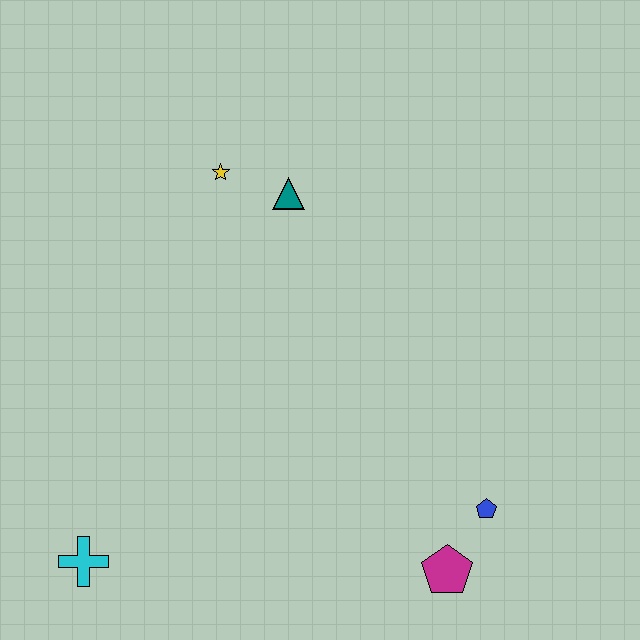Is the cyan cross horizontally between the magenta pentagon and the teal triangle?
No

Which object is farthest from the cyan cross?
The teal triangle is farthest from the cyan cross.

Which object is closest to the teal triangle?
The yellow star is closest to the teal triangle.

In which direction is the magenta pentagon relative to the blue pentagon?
The magenta pentagon is below the blue pentagon.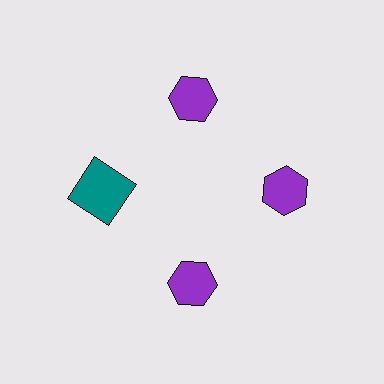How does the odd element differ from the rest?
It differs in both color (teal instead of purple) and shape (square instead of hexagon).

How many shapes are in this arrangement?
There are 4 shapes arranged in a ring pattern.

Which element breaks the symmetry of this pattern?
The teal square at roughly the 9 o'clock position breaks the symmetry. All other shapes are purple hexagons.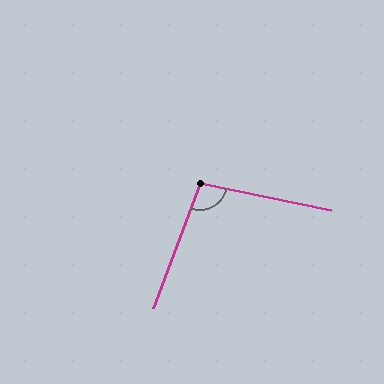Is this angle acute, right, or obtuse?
It is obtuse.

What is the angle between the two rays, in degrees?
Approximately 99 degrees.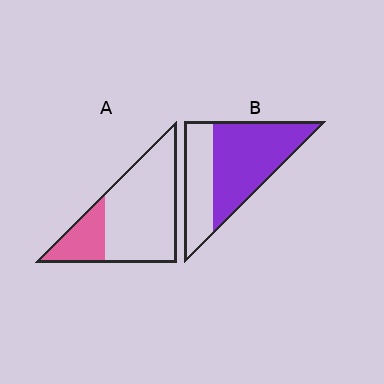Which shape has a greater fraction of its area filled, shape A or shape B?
Shape B.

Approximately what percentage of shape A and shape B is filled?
A is approximately 25% and B is approximately 65%.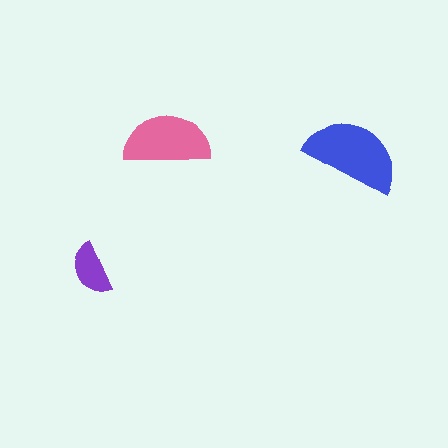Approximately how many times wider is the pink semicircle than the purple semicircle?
About 1.5 times wider.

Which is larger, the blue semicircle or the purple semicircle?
The blue one.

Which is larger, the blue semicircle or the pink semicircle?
The blue one.